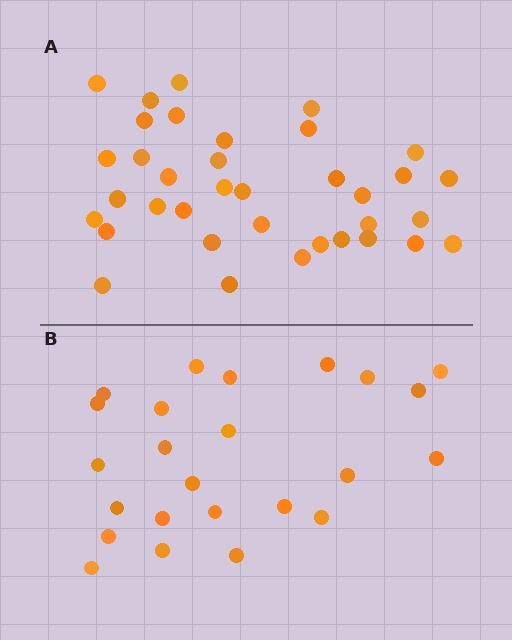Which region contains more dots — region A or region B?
Region A (the top region) has more dots.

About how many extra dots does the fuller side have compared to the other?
Region A has roughly 12 or so more dots than region B.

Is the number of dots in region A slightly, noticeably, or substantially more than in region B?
Region A has substantially more. The ratio is roughly 1.5 to 1.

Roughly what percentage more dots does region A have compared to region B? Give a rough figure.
About 50% more.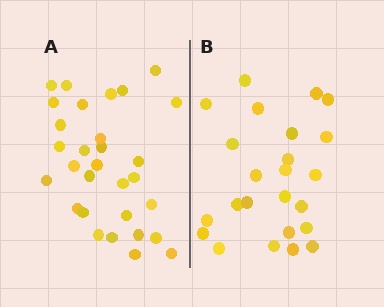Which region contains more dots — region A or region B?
Region A (the left region) has more dots.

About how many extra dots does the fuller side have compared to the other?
Region A has about 6 more dots than region B.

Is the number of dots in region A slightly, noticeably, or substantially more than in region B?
Region A has noticeably more, but not dramatically so. The ratio is roughly 1.2 to 1.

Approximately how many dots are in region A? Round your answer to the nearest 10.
About 30 dots.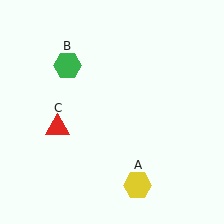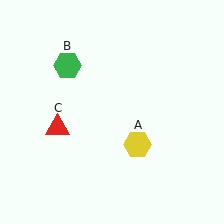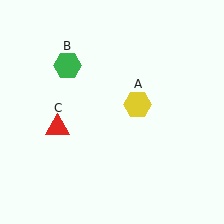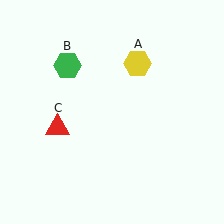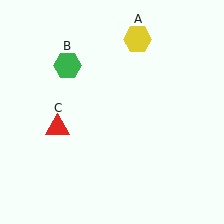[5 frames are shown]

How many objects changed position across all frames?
1 object changed position: yellow hexagon (object A).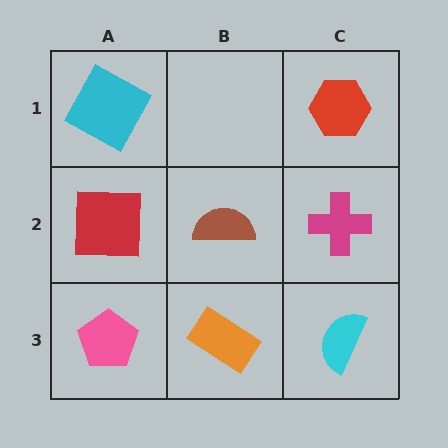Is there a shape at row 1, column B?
No, that cell is empty.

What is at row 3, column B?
An orange rectangle.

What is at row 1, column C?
A red hexagon.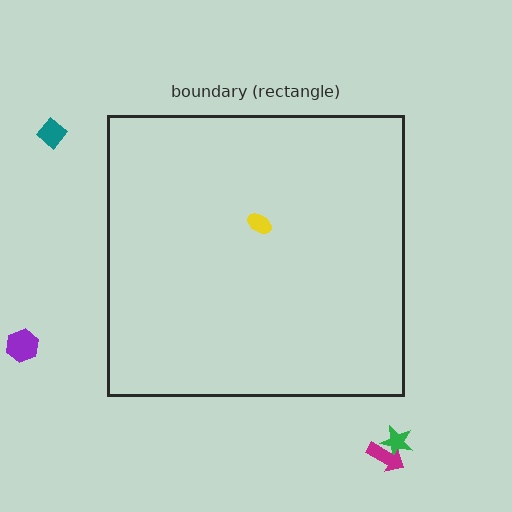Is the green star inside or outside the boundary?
Outside.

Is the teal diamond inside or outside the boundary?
Outside.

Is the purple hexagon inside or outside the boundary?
Outside.